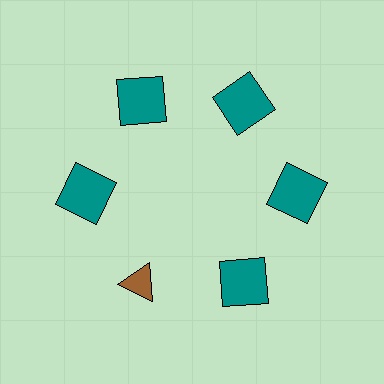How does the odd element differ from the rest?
It differs in both color (brown instead of teal) and shape (triangle instead of square).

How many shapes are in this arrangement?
There are 6 shapes arranged in a ring pattern.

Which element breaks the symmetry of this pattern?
The brown triangle at roughly the 7 o'clock position breaks the symmetry. All other shapes are teal squares.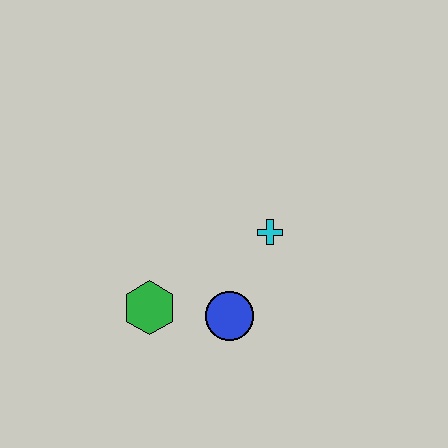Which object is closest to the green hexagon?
The blue circle is closest to the green hexagon.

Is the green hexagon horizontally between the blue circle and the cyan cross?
No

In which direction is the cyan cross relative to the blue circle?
The cyan cross is above the blue circle.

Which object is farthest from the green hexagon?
The cyan cross is farthest from the green hexagon.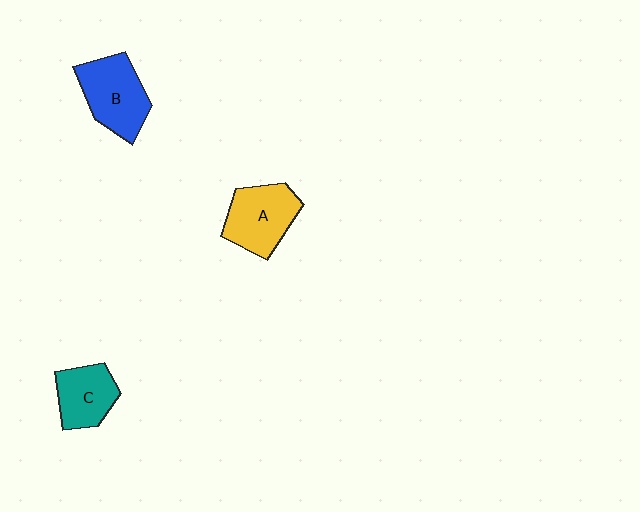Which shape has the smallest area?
Shape C (teal).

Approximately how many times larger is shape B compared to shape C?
Approximately 1.3 times.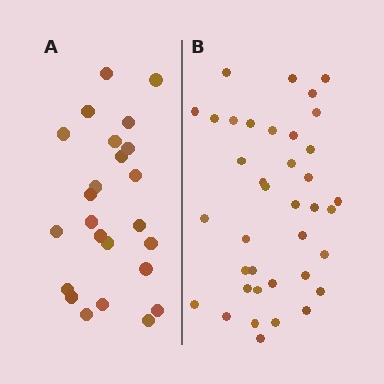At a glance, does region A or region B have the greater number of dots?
Region B (the right region) has more dots.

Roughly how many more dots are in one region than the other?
Region B has approximately 15 more dots than region A.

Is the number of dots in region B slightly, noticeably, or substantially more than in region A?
Region B has substantially more. The ratio is roughly 1.6 to 1.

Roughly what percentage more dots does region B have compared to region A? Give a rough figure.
About 60% more.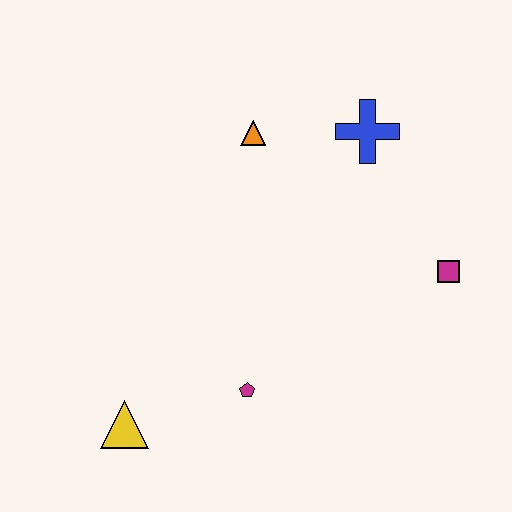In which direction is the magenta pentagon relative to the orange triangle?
The magenta pentagon is below the orange triangle.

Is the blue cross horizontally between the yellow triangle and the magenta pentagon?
No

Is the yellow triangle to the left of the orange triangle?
Yes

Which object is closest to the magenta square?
The blue cross is closest to the magenta square.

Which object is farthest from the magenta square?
The yellow triangle is farthest from the magenta square.